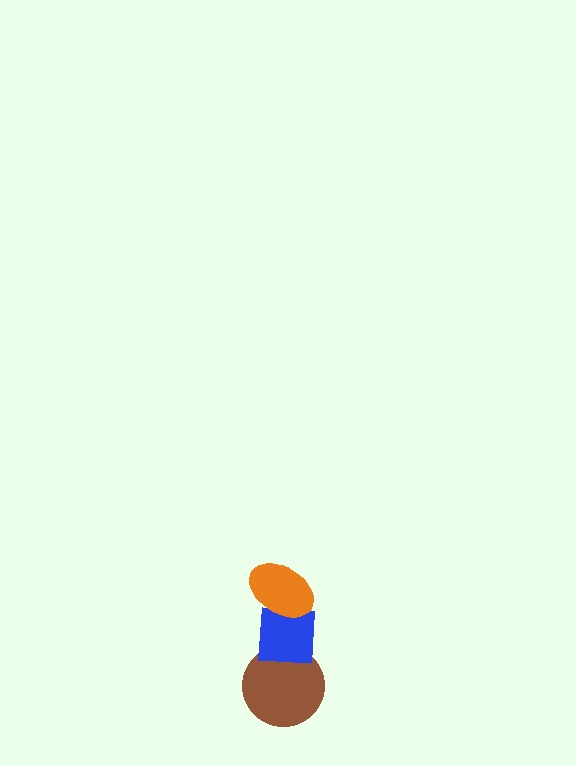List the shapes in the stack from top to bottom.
From top to bottom: the orange ellipse, the blue square, the brown circle.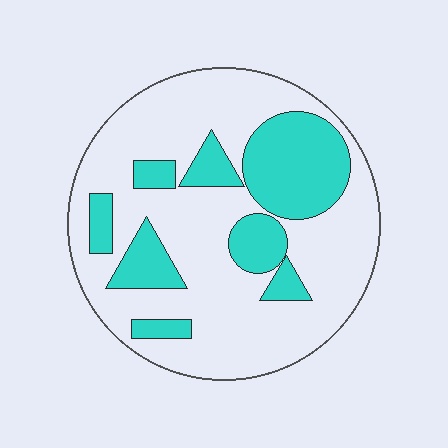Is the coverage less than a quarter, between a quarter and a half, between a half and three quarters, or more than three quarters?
Between a quarter and a half.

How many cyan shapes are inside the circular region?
8.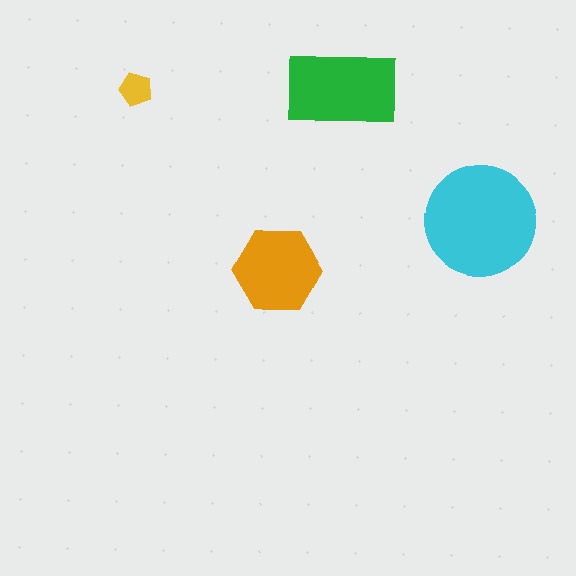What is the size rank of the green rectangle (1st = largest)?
2nd.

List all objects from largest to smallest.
The cyan circle, the green rectangle, the orange hexagon, the yellow pentagon.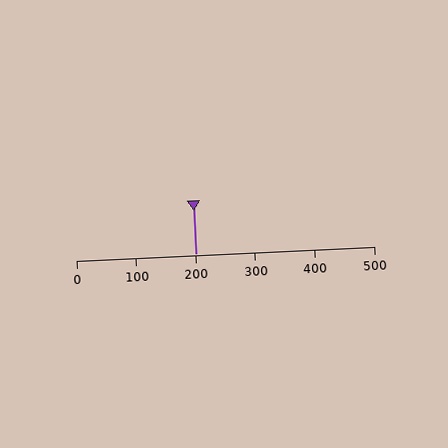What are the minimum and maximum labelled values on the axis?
The axis runs from 0 to 500.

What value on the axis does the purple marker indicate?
The marker indicates approximately 200.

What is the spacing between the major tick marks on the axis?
The major ticks are spaced 100 apart.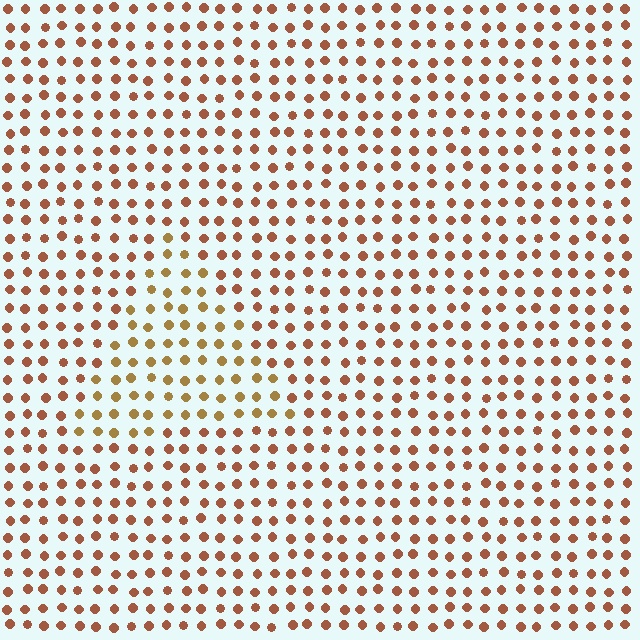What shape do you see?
I see a triangle.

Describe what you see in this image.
The image is filled with small brown elements in a uniform arrangement. A triangle-shaped region is visible where the elements are tinted to a slightly different hue, forming a subtle color boundary.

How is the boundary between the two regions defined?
The boundary is defined purely by a slight shift in hue (about 26 degrees). Spacing, size, and orientation are identical on both sides.